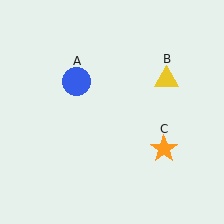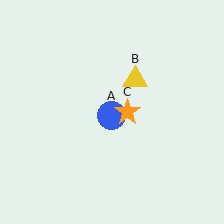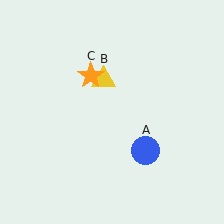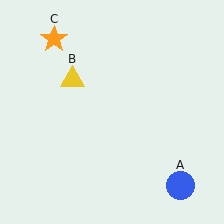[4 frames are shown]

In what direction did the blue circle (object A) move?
The blue circle (object A) moved down and to the right.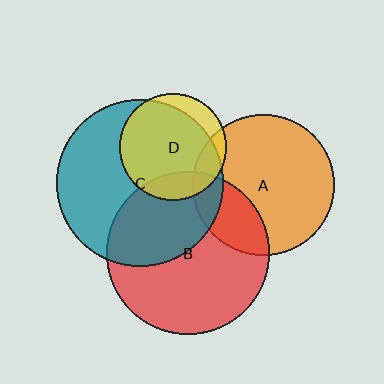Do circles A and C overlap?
Yes.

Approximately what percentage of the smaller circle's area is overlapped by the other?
Approximately 10%.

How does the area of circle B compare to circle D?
Approximately 2.3 times.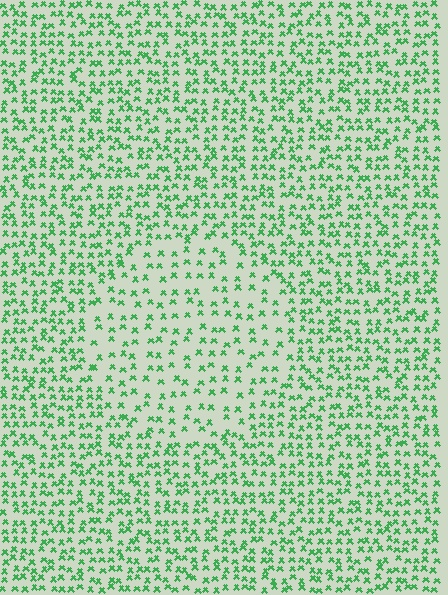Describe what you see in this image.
The image contains small green elements arranged at two different densities. A circle-shaped region is visible where the elements are less densely packed than the surrounding area.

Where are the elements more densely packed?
The elements are more densely packed outside the circle boundary.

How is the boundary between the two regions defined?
The boundary is defined by a change in element density (approximately 1.8x ratio). All elements are the same color, size, and shape.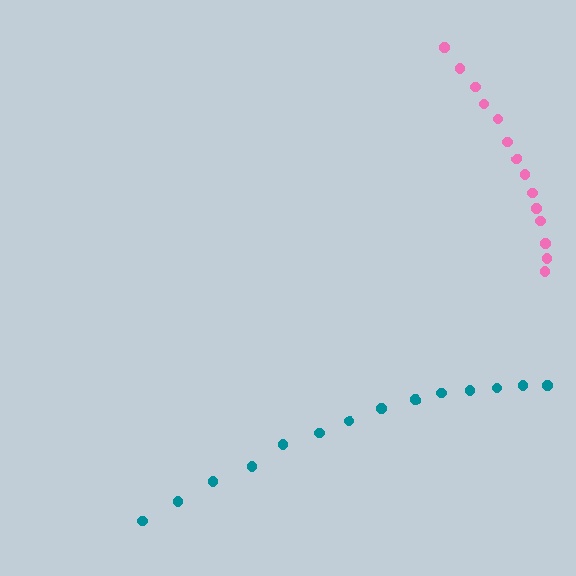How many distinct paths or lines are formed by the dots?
There are 2 distinct paths.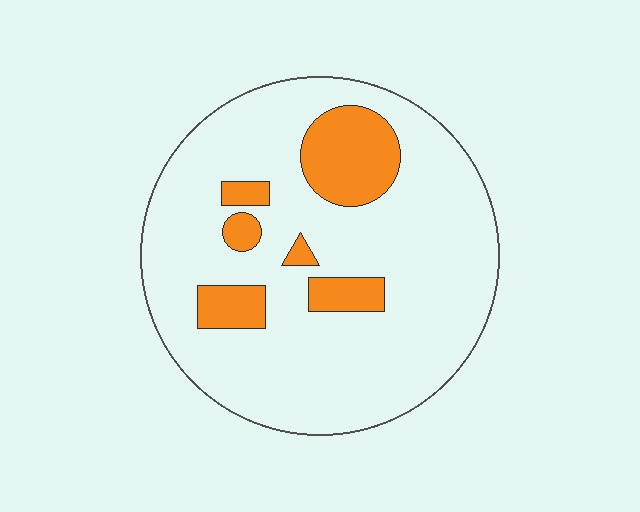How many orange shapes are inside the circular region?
6.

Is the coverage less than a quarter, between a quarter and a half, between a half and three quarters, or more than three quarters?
Less than a quarter.